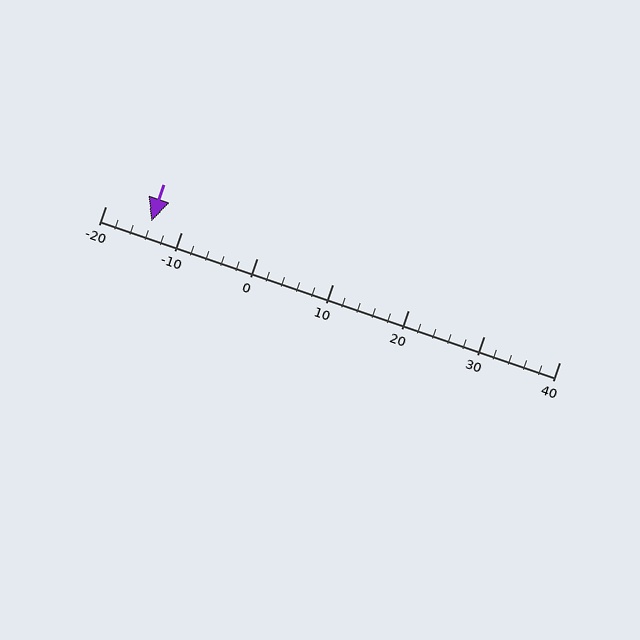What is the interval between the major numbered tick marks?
The major tick marks are spaced 10 units apart.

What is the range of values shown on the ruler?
The ruler shows values from -20 to 40.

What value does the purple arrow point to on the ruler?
The purple arrow points to approximately -14.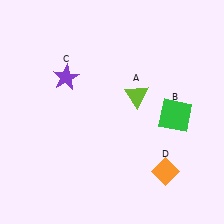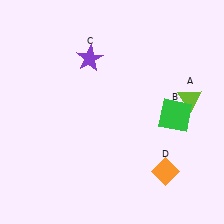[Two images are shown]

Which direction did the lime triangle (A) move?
The lime triangle (A) moved right.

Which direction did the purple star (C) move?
The purple star (C) moved right.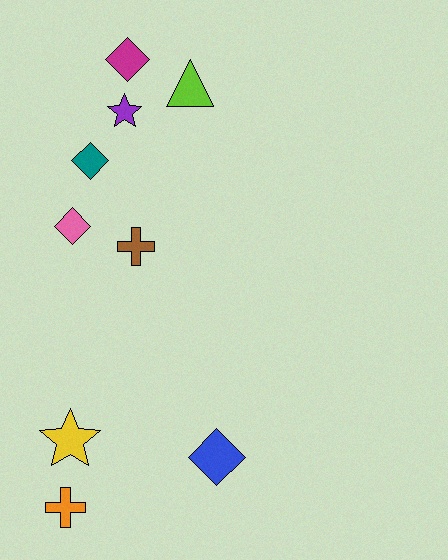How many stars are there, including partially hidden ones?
There are 2 stars.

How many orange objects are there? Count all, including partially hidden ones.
There is 1 orange object.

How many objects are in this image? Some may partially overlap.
There are 9 objects.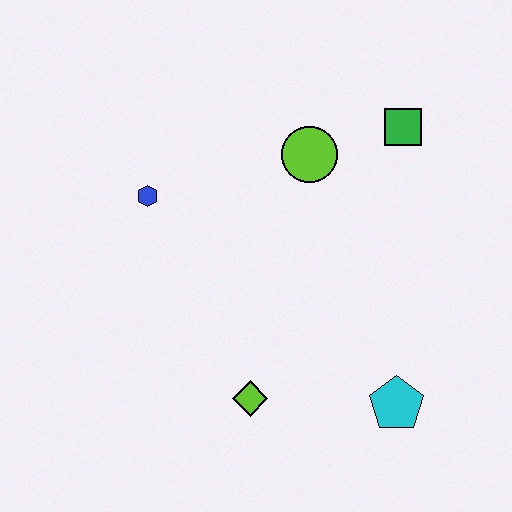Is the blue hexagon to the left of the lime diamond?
Yes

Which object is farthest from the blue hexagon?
The cyan pentagon is farthest from the blue hexagon.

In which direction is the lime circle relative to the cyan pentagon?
The lime circle is above the cyan pentagon.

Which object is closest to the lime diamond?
The cyan pentagon is closest to the lime diamond.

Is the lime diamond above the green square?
No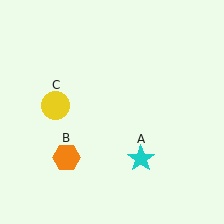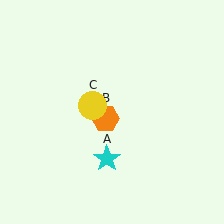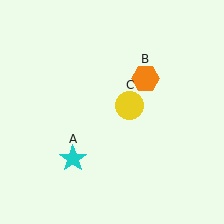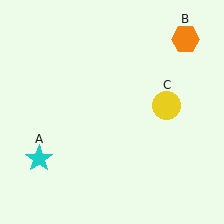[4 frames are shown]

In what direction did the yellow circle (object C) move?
The yellow circle (object C) moved right.